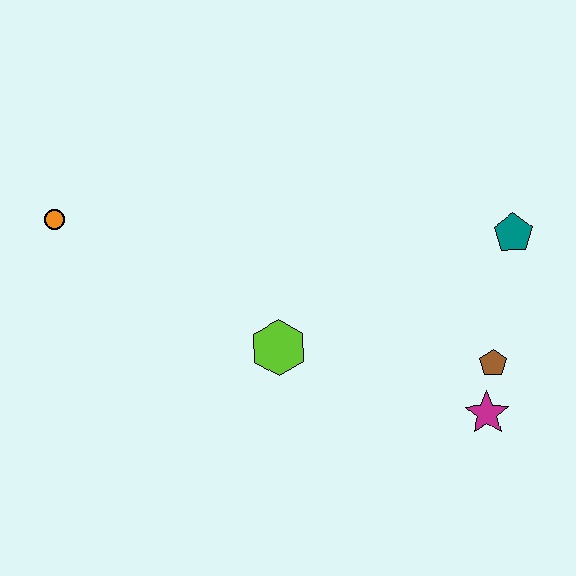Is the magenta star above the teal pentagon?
No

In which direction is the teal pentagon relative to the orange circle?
The teal pentagon is to the right of the orange circle.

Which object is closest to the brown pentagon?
The magenta star is closest to the brown pentagon.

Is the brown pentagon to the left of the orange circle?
No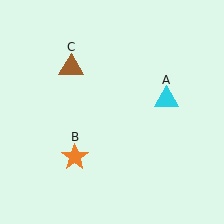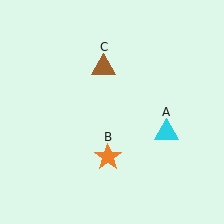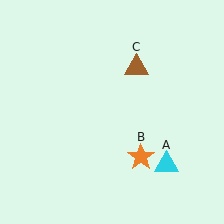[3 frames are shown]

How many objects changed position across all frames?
3 objects changed position: cyan triangle (object A), orange star (object B), brown triangle (object C).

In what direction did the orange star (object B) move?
The orange star (object B) moved right.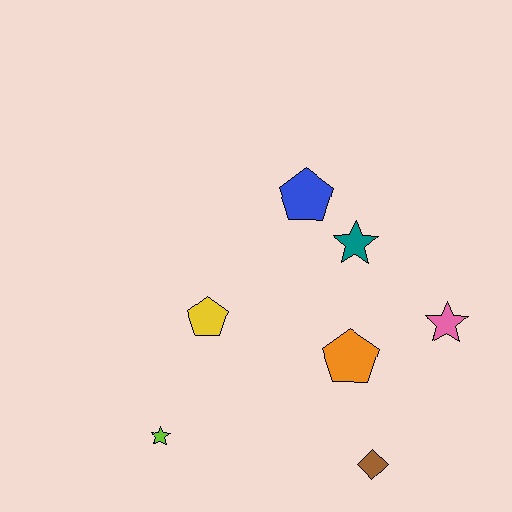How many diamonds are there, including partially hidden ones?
There is 1 diamond.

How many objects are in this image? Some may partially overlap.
There are 7 objects.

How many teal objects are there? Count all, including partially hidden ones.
There is 1 teal object.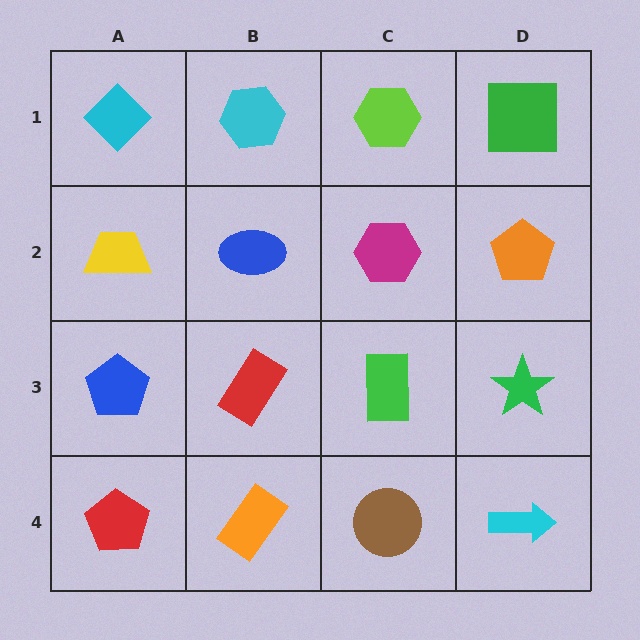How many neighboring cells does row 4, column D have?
2.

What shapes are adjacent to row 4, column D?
A green star (row 3, column D), a brown circle (row 4, column C).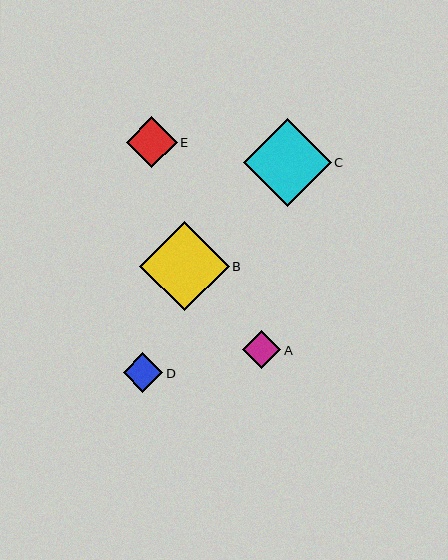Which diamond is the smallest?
Diamond A is the smallest with a size of approximately 38 pixels.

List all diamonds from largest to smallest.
From largest to smallest: B, C, E, D, A.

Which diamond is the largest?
Diamond B is the largest with a size of approximately 89 pixels.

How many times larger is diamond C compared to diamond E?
Diamond C is approximately 1.7 times the size of diamond E.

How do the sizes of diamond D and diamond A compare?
Diamond D and diamond A are approximately the same size.